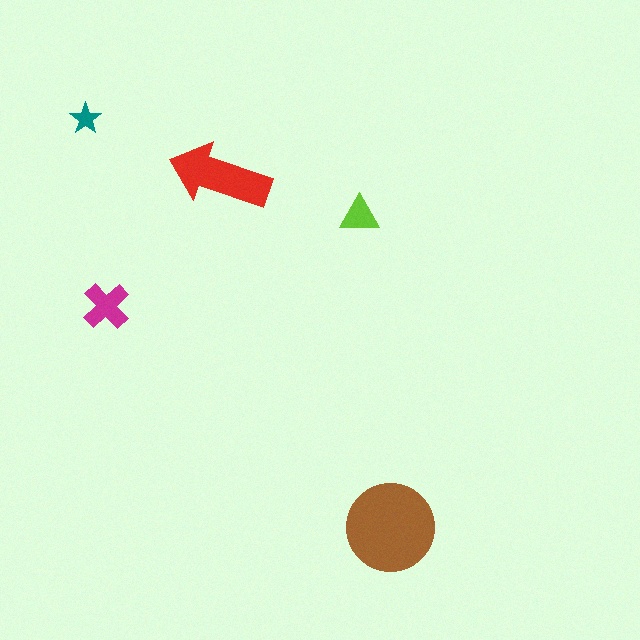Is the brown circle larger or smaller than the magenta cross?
Larger.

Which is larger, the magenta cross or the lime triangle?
The magenta cross.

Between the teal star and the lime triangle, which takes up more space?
The lime triangle.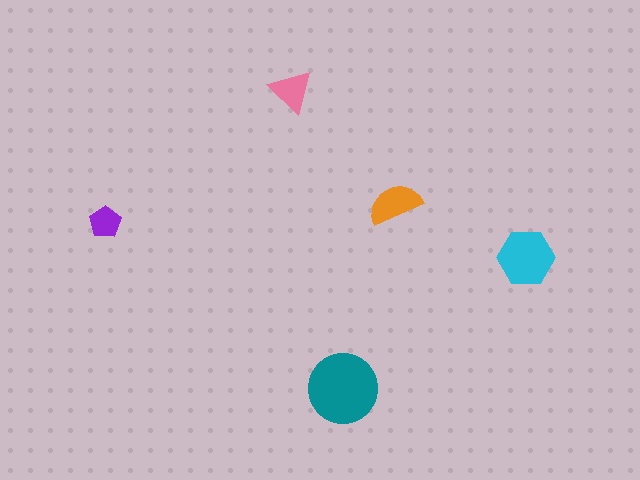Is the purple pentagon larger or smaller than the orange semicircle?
Smaller.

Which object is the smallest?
The purple pentagon.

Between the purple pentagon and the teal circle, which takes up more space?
The teal circle.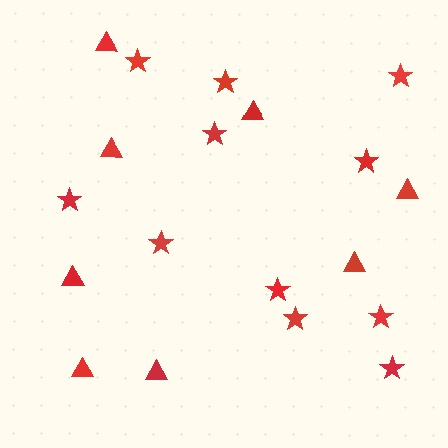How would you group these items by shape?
There are 2 groups: one group of triangles (8) and one group of stars (11).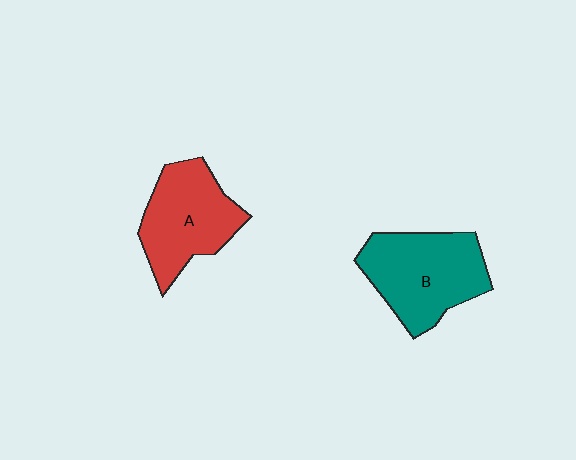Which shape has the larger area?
Shape B (teal).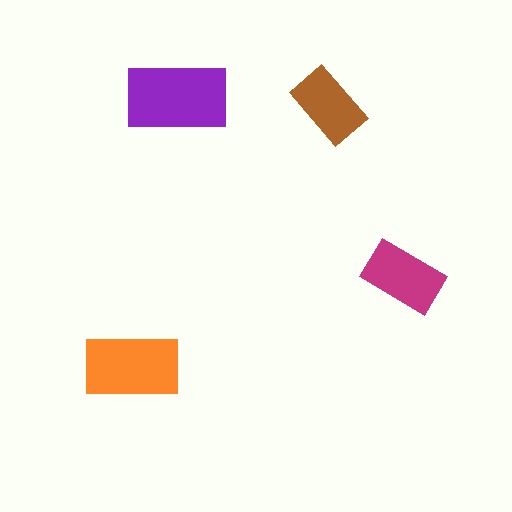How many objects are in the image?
There are 4 objects in the image.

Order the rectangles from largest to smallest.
the purple one, the orange one, the magenta one, the brown one.